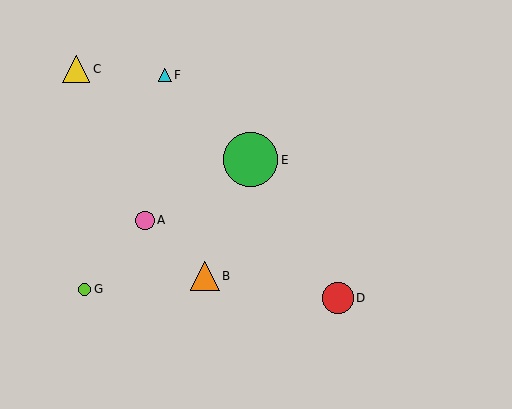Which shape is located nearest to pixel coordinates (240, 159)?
The green circle (labeled E) at (251, 160) is nearest to that location.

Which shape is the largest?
The green circle (labeled E) is the largest.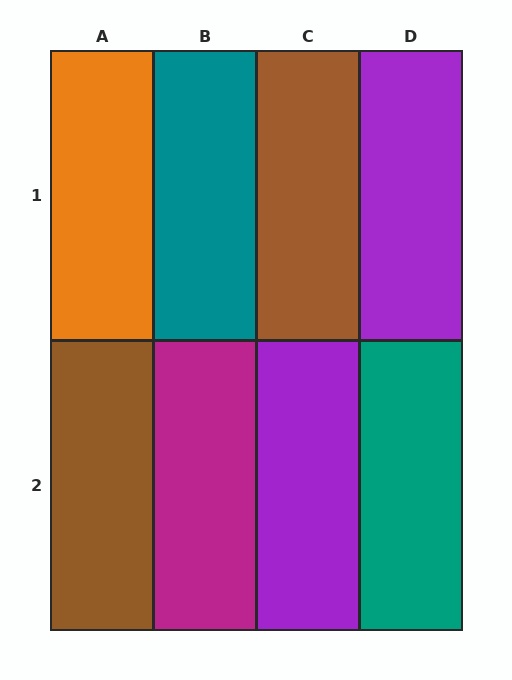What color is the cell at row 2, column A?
Brown.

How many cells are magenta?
1 cell is magenta.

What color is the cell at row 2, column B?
Magenta.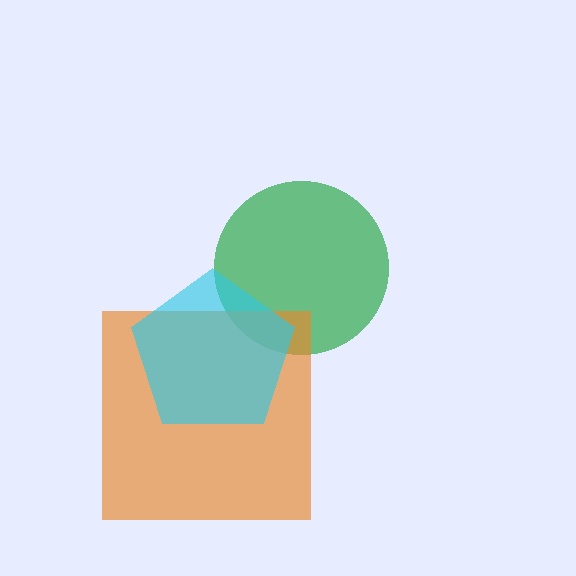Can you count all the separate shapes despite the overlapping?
Yes, there are 3 separate shapes.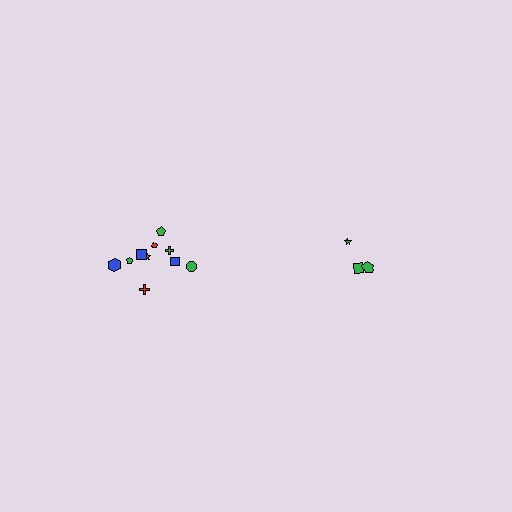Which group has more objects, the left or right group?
The left group.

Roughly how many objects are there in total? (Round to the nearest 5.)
Roughly 15 objects in total.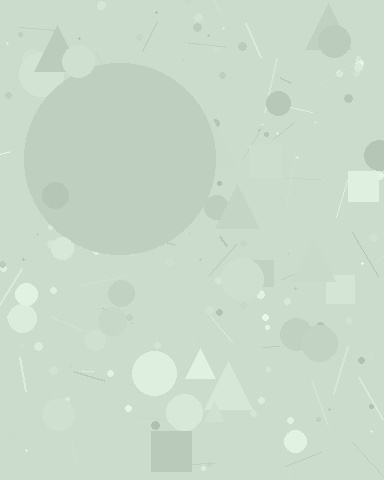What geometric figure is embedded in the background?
A circle is embedded in the background.